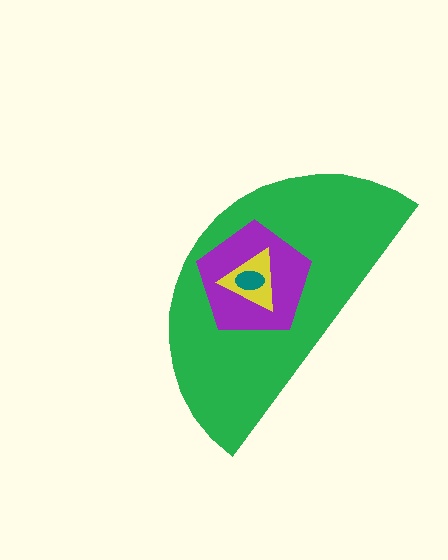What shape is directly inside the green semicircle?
The purple pentagon.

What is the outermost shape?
The green semicircle.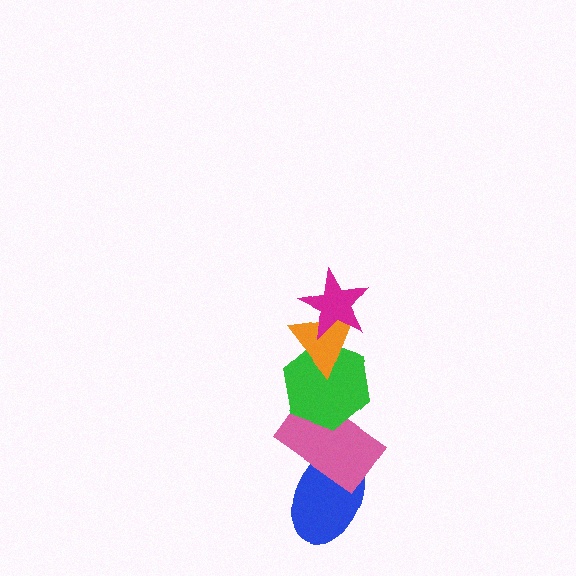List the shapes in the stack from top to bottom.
From top to bottom: the magenta star, the orange triangle, the green hexagon, the pink rectangle, the blue ellipse.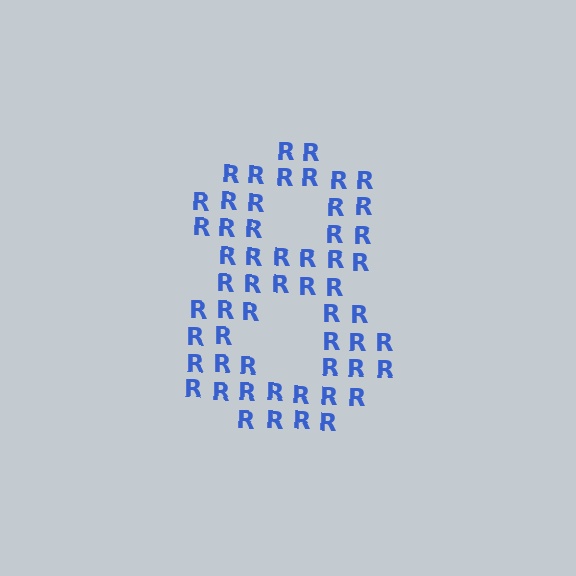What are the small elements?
The small elements are letter R's.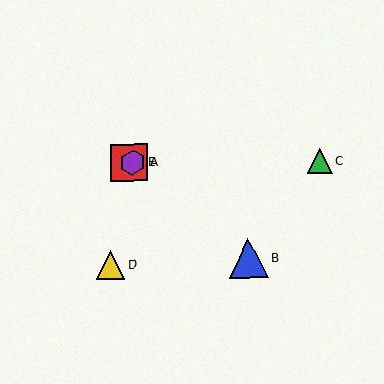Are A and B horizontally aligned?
No, A is at y≈162 and B is at y≈258.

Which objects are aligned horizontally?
Objects A, C, E are aligned horizontally.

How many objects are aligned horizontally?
3 objects (A, C, E) are aligned horizontally.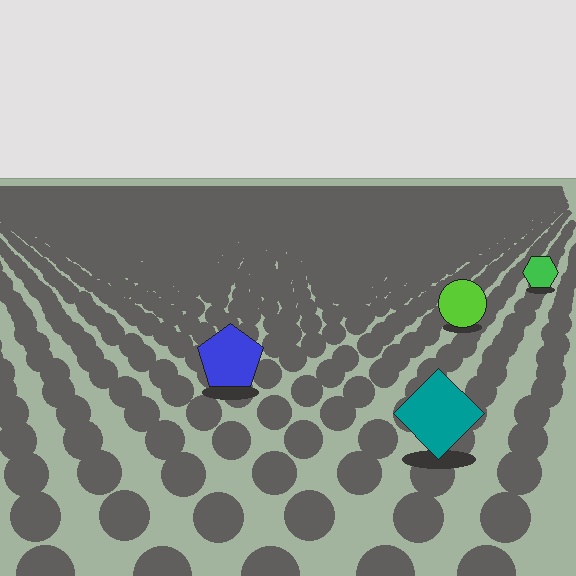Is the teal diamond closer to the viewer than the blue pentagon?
Yes. The teal diamond is closer — you can tell from the texture gradient: the ground texture is coarser near it.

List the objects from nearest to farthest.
From nearest to farthest: the teal diamond, the blue pentagon, the lime circle, the green hexagon.